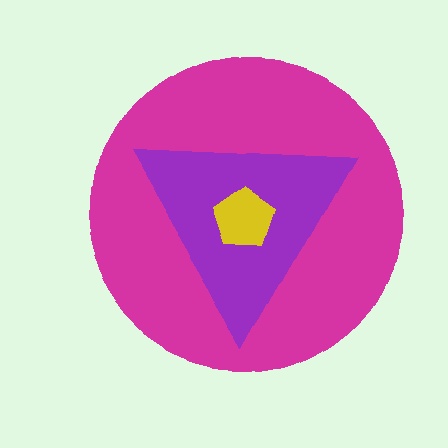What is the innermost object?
The yellow pentagon.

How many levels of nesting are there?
3.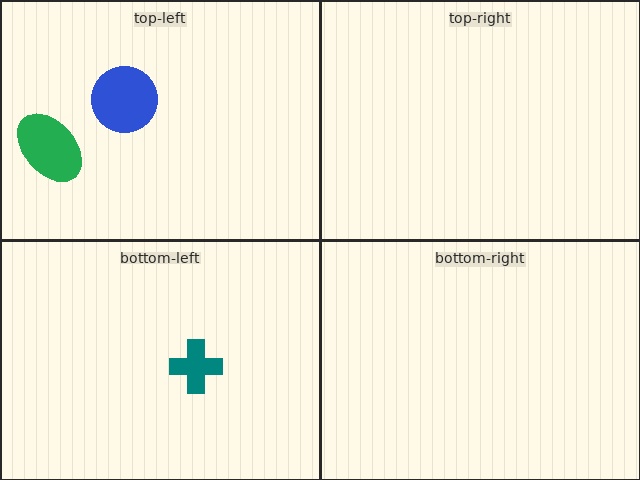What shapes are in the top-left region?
The green ellipse, the blue circle.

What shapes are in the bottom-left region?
The teal cross.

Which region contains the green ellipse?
The top-left region.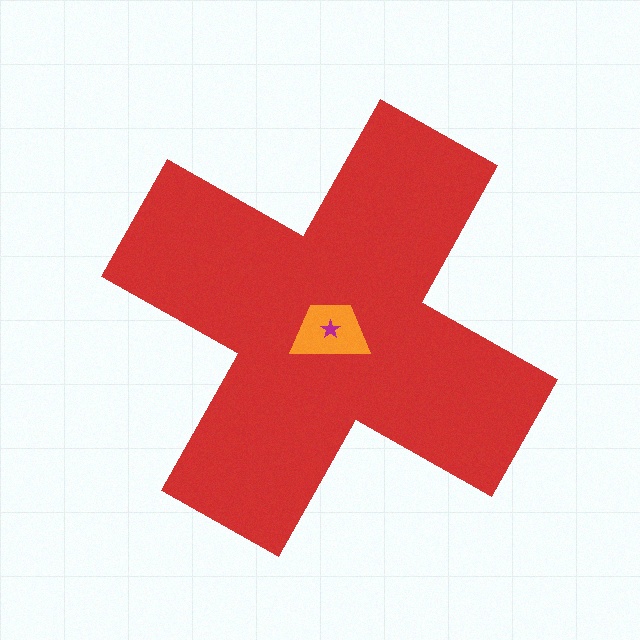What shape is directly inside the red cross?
The orange trapezoid.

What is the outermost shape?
The red cross.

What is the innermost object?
The magenta star.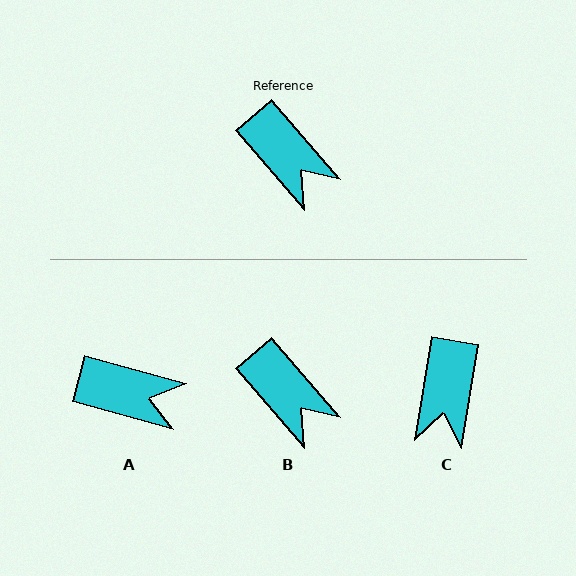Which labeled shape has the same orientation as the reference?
B.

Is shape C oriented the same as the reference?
No, it is off by about 50 degrees.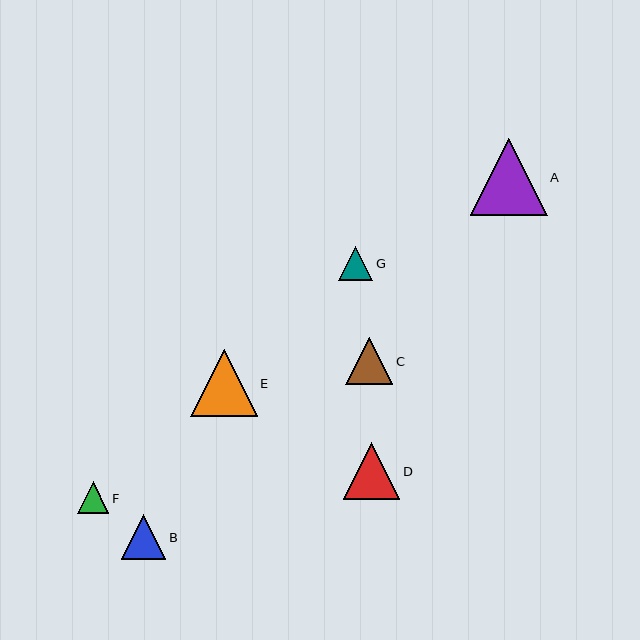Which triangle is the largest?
Triangle A is the largest with a size of approximately 77 pixels.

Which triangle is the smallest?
Triangle F is the smallest with a size of approximately 32 pixels.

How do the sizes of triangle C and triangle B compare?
Triangle C and triangle B are approximately the same size.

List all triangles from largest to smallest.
From largest to smallest: A, E, D, C, B, G, F.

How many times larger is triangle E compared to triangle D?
Triangle E is approximately 1.2 times the size of triangle D.